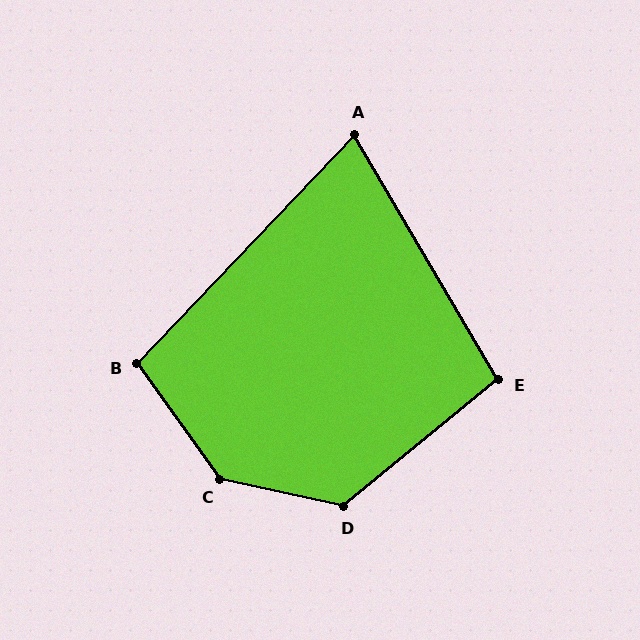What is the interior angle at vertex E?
Approximately 99 degrees (obtuse).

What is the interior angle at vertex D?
Approximately 128 degrees (obtuse).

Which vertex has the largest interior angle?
C, at approximately 138 degrees.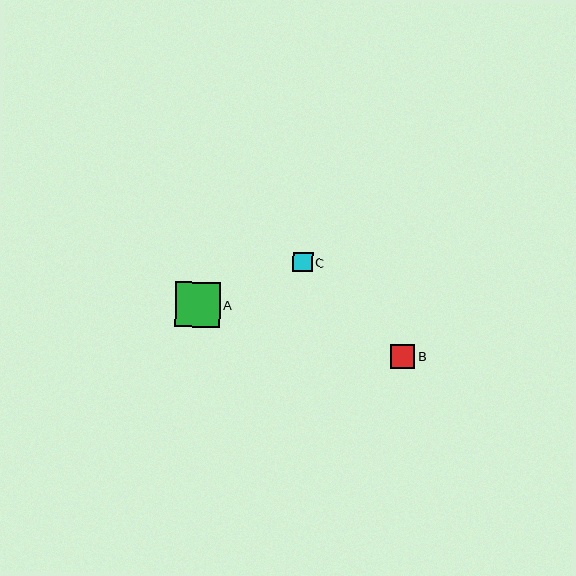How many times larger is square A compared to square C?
Square A is approximately 2.3 times the size of square C.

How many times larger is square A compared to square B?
Square A is approximately 1.9 times the size of square B.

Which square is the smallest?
Square C is the smallest with a size of approximately 20 pixels.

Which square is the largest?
Square A is the largest with a size of approximately 45 pixels.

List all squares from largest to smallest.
From largest to smallest: A, B, C.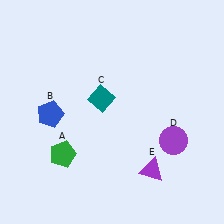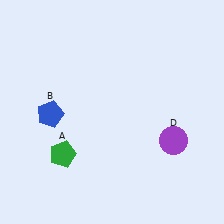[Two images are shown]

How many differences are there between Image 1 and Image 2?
There are 2 differences between the two images.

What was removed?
The purple triangle (E), the teal diamond (C) were removed in Image 2.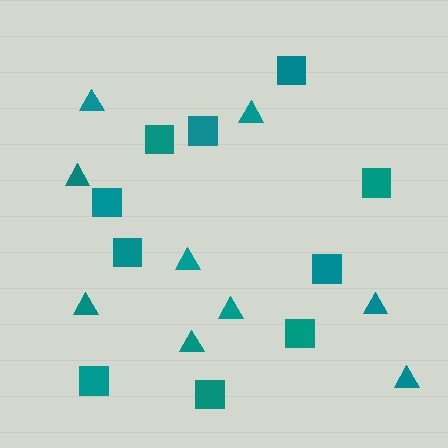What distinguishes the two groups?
There are 2 groups: one group of squares (10) and one group of triangles (9).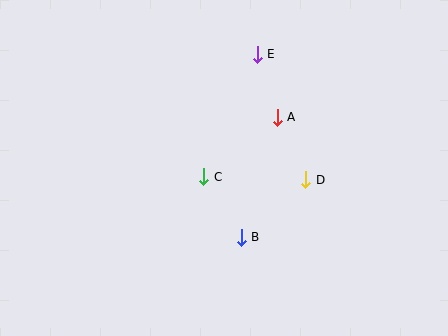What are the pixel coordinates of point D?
Point D is at (306, 180).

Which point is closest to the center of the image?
Point C at (204, 177) is closest to the center.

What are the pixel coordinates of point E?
Point E is at (257, 54).